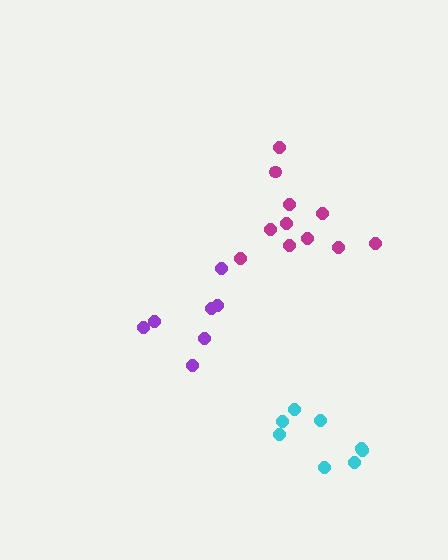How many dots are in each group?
Group 1: 8 dots, Group 2: 11 dots, Group 3: 7 dots (26 total).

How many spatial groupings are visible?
There are 3 spatial groupings.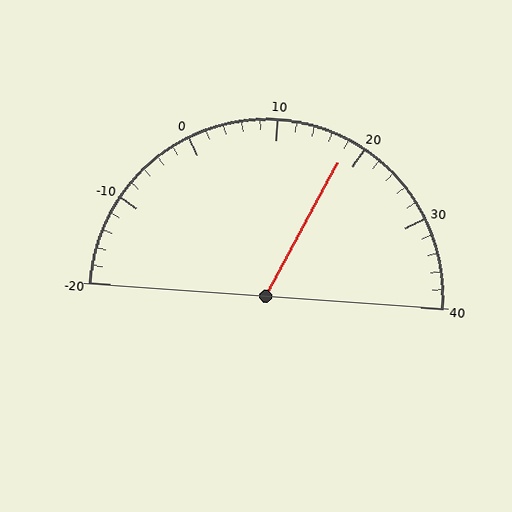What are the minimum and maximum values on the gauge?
The gauge ranges from -20 to 40.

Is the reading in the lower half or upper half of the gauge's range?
The reading is in the upper half of the range (-20 to 40).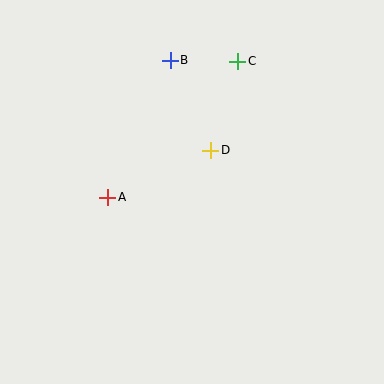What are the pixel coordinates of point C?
Point C is at (238, 61).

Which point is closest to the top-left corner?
Point B is closest to the top-left corner.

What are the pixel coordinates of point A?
Point A is at (108, 197).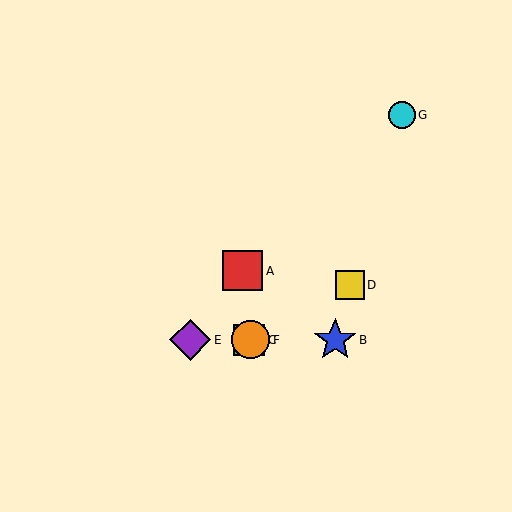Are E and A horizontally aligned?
No, E is at y≈340 and A is at y≈271.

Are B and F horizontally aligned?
Yes, both are at y≈340.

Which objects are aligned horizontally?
Objects B, C, E, F are aligned horizontally.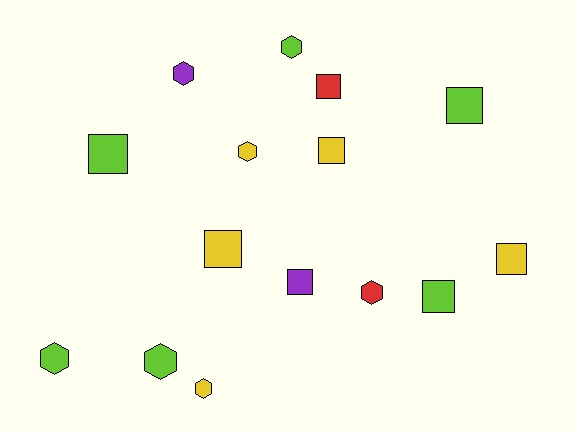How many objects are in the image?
There are 15 objects.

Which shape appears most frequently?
Square, with 8 objects.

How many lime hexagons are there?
There are 3 lime hexagons.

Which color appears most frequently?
Lime, with 6 objects.